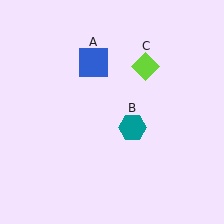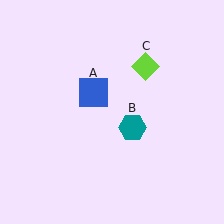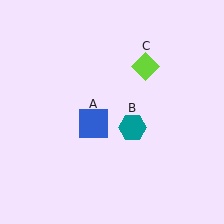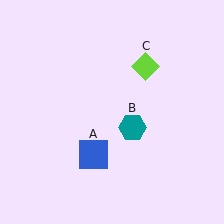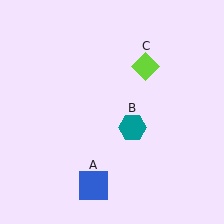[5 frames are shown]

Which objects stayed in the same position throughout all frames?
Teal hexagon (object B) and lime diamond (object C) remained stationary.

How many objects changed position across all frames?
1 object changed position: blue square (object A).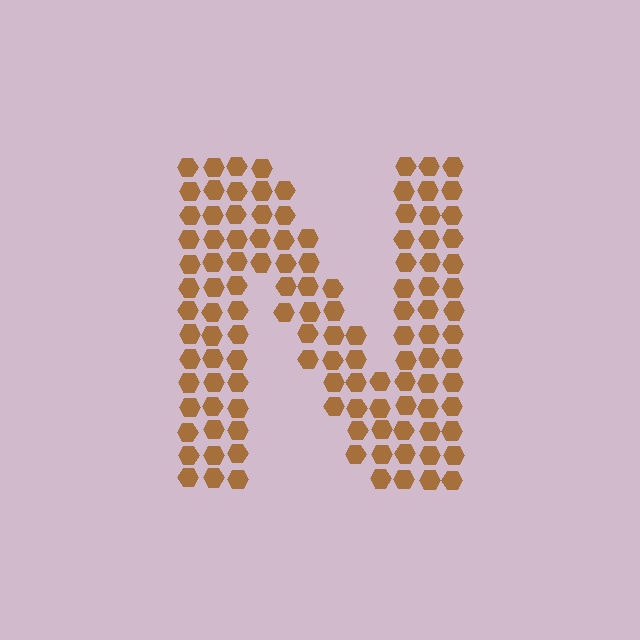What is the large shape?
The large shape is the letter N.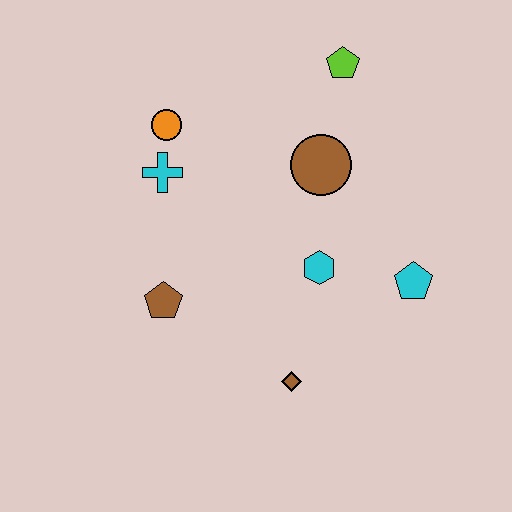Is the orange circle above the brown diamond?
Yes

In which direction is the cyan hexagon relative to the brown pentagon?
The cyan hexagon is to the right of the brown pentagon.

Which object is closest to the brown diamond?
The cyan hexagon is closest to the brown diamond.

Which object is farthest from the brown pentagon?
The lime pentagon is farthest from the brown pentagon.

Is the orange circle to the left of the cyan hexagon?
Yes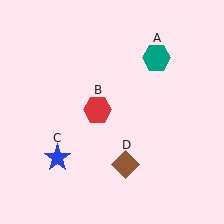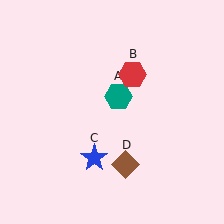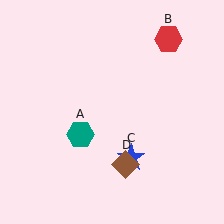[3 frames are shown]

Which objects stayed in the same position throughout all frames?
Brown diamond (object D) remained stationary.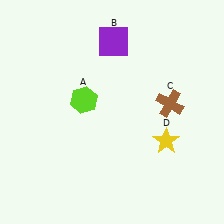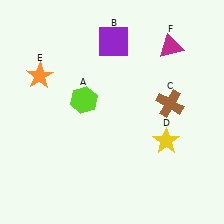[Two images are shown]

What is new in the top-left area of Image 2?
An orange star (E) was added in the top-left area of Image 2.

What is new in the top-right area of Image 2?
A magenta triangle (F) was added in the top-right area of Image 2.